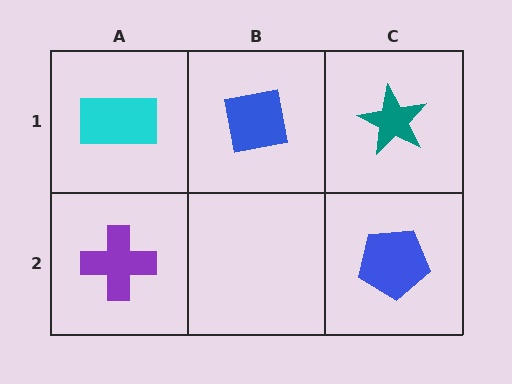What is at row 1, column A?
A cyan rectangle.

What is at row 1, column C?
A teal star.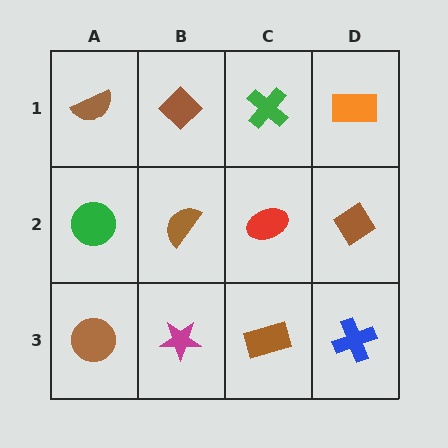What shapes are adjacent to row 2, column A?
A brown semicircle (row 1, column A), a brown circle (row 3, column A), a brown semicircle (row 2, column B).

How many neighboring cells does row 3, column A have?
2.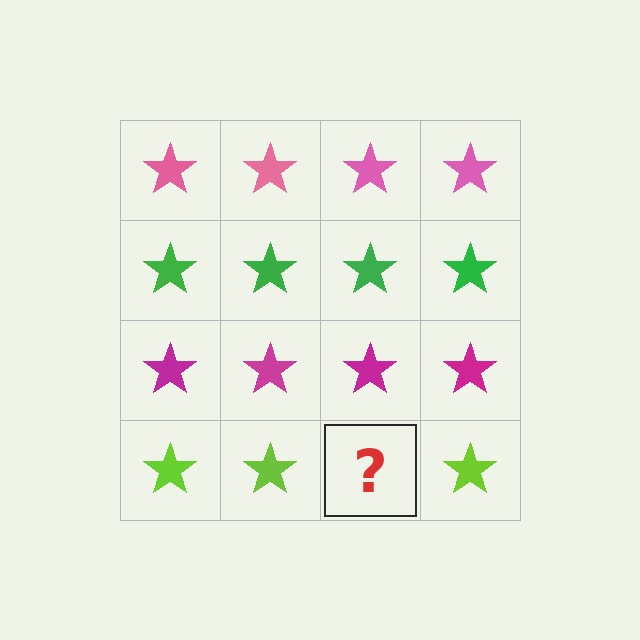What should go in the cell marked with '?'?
The missing cell should contain a lime star.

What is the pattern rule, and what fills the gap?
The rule is that each row has a consistent color. The gap should be filled with a lime star.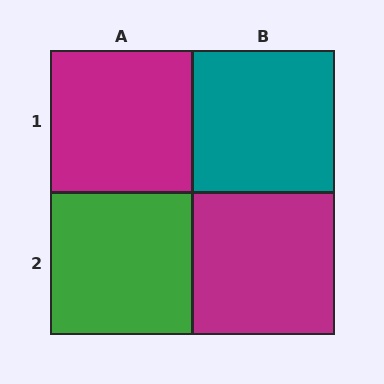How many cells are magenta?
2 cells are magenta.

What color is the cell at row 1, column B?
Teal.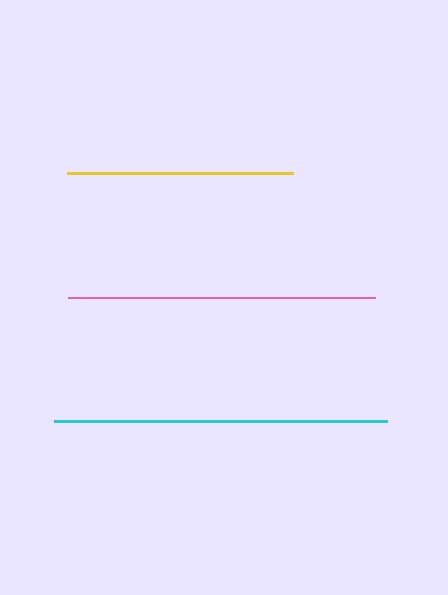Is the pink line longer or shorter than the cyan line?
The cyan line is longer than the pink line.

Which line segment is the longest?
The cyan line is the longest at approximately 334 pixels.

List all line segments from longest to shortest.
From longest to shortest: cyan, pink, yellow.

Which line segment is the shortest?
The yellow line is the shortest at approximately 226 pixels.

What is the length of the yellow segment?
The yellow segment is approximately 226 pixels long.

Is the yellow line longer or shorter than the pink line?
The pink line is longer than the yellow line.